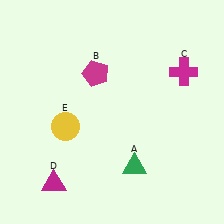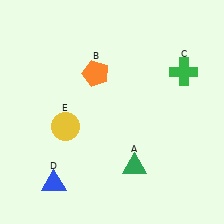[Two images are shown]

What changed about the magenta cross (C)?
In Image 1, C is magenta. In Image 2, it changed to green.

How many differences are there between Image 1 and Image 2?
There are 3 differences between the two images.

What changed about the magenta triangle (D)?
In Image 1, D is magenta. In Image 2, it changed to blue.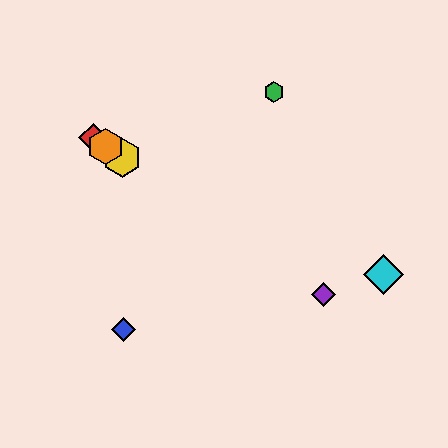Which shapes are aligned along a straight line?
The red diamond, the yellow hexagon, the purple diamond, the orange hexagon are aligned along a straight line.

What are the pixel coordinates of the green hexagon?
The green hexagon is at (274, 92).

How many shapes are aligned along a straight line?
4 shapes (the red diamond, the yellow hexagon, the purple diamond, the orange hexagon) are aligned along a straight line.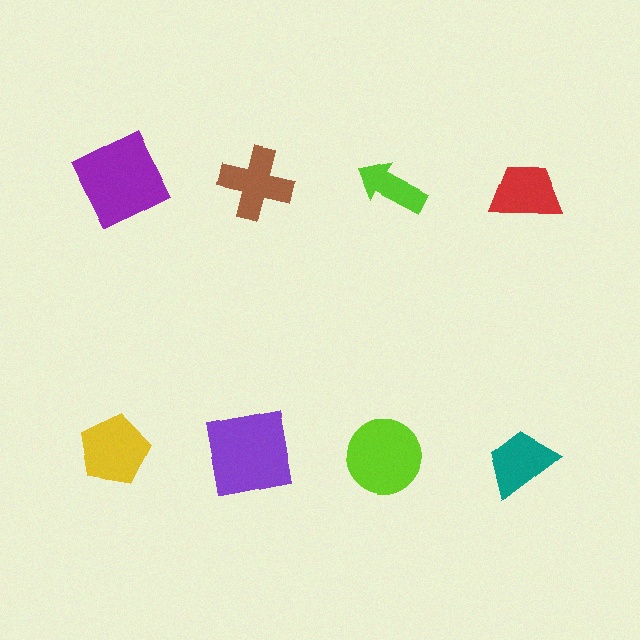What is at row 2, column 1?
A yellow pentagon.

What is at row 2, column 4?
A teal trapezoid.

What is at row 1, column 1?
A purple square.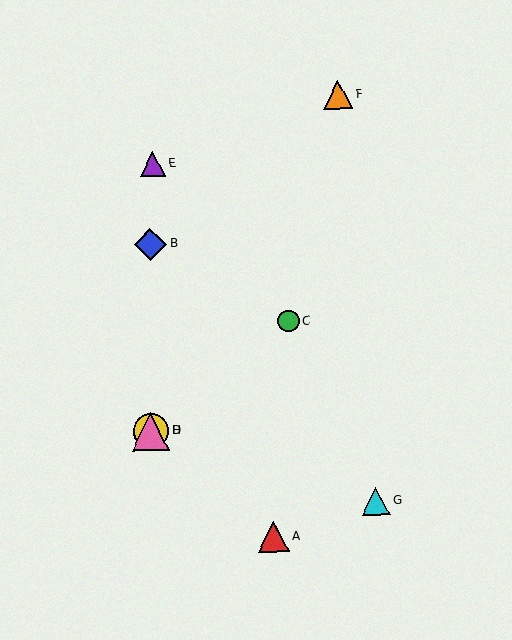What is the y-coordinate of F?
Object F is at y≈94.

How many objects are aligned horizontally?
2 objects (D, H) are aligned horizontally.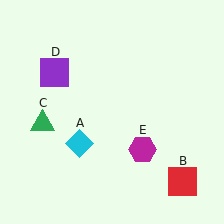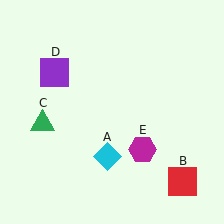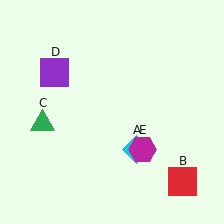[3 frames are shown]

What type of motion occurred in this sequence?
The cyan diamond (object A) rotated counterclockwise around the center of the scene.